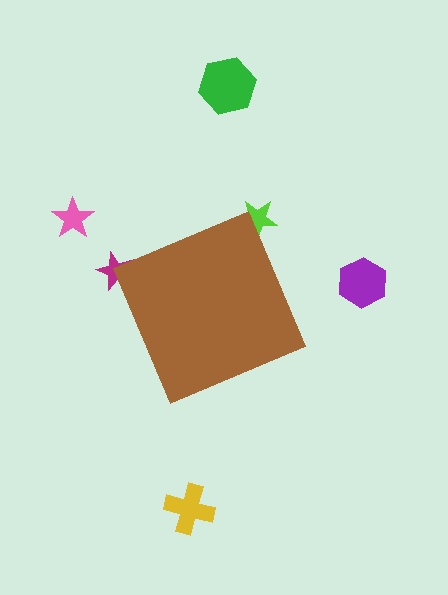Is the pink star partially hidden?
No, the pink star is fully visible.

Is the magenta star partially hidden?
Yes, the magenta star is partially hidden behind the brown diamond.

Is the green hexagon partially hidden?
No, the green hexagon is fully visible.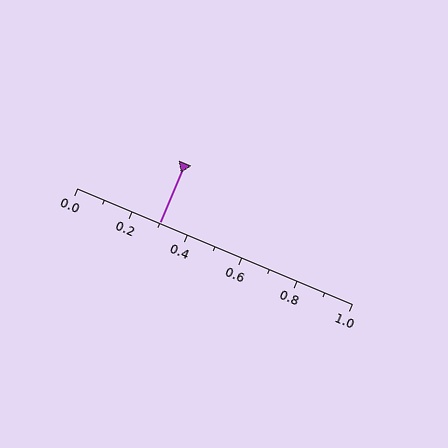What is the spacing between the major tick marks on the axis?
The major ticks are spaced 0.2 apart.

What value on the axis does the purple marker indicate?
The marker indicates approximately 0.3.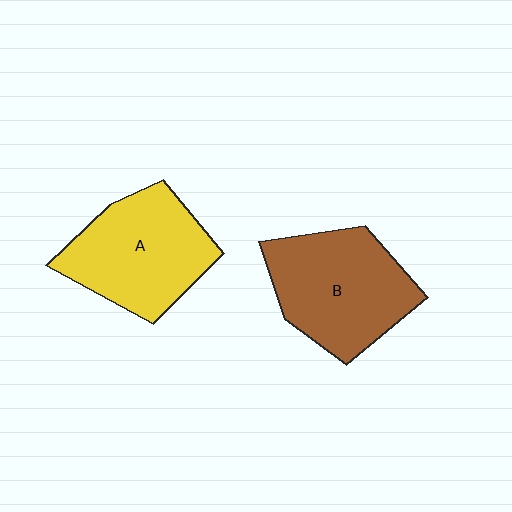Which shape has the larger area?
Shape B (brown).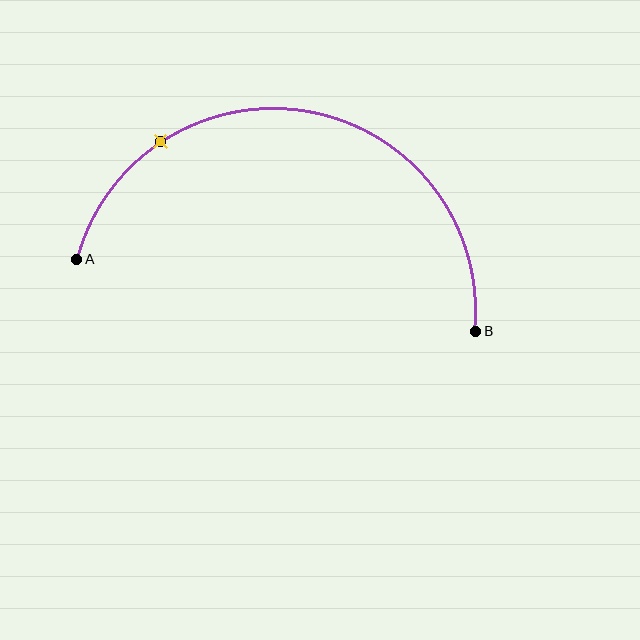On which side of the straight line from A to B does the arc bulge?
The arc bulges above the straight line connecting A and B.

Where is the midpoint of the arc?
The arc midpoint is the point on the curve farthest from the straight line joining A and B. It sits above that line.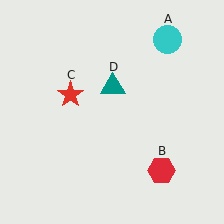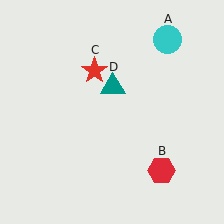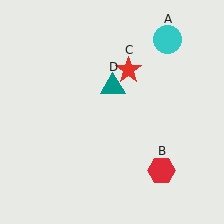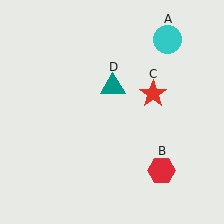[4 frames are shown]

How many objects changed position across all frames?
1 object changed position: red star (object C).